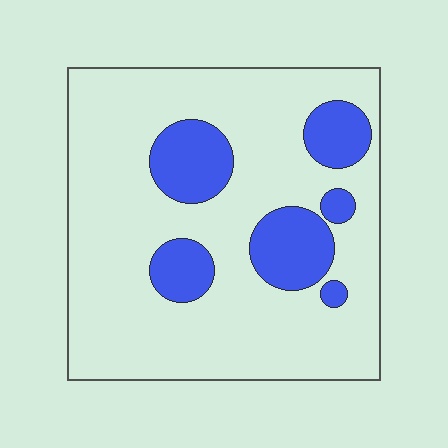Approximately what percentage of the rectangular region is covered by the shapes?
Approximately 20%.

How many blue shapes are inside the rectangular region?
6.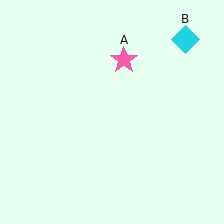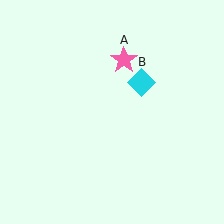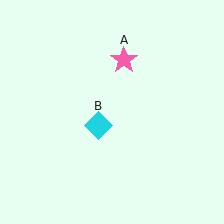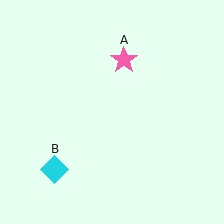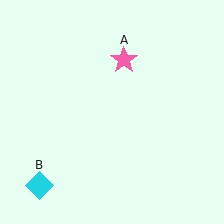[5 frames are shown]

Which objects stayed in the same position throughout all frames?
Pink star (object A) remained stationary.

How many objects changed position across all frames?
1 object changed position: cyan diamond (object B).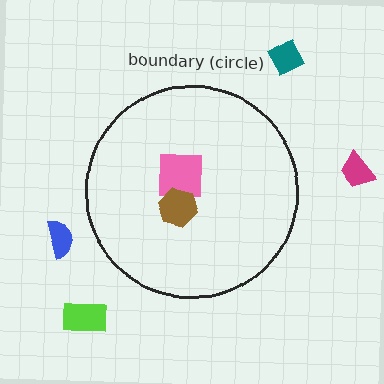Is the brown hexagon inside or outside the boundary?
Inside.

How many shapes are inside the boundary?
2 inside, 4 outside.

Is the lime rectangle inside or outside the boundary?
Outside.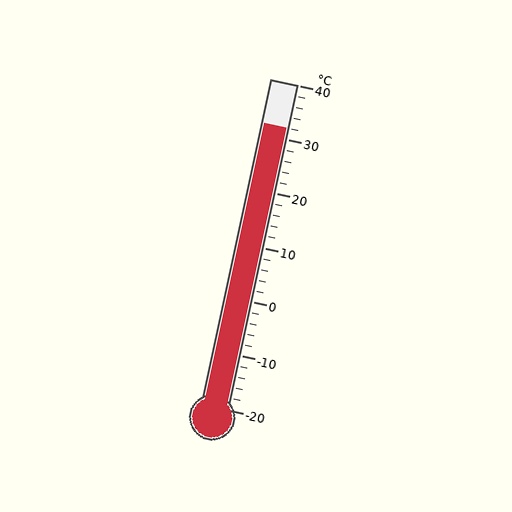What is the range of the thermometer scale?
The thermometer scale ranges from -20°C to 40°C.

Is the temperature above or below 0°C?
The temperature is above 0°C.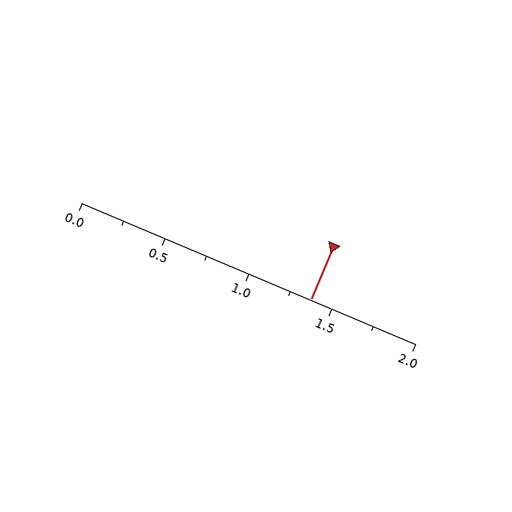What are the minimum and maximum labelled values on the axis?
The axis runs from 0.0 to 2.0.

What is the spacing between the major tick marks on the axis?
The major ticks are spaced 0.5 apart.